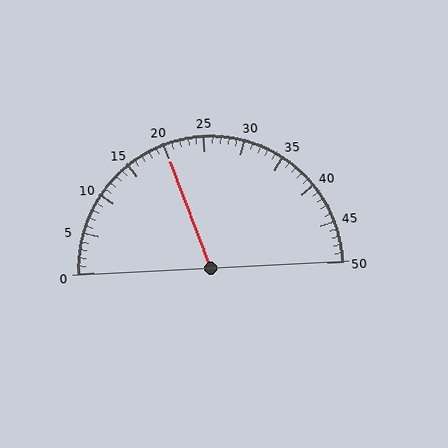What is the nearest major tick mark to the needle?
The nearest major tick mark is 20.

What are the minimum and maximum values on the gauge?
The gauge ranges from 0 to 50.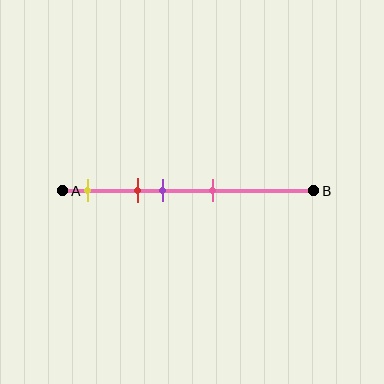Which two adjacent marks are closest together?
The red and purple marks are the closest adjacent pair.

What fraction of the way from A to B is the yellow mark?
The yellow mark is approximately 10% (0.1) of the way from A to B.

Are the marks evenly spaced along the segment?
No, the marks are not evenly spaced.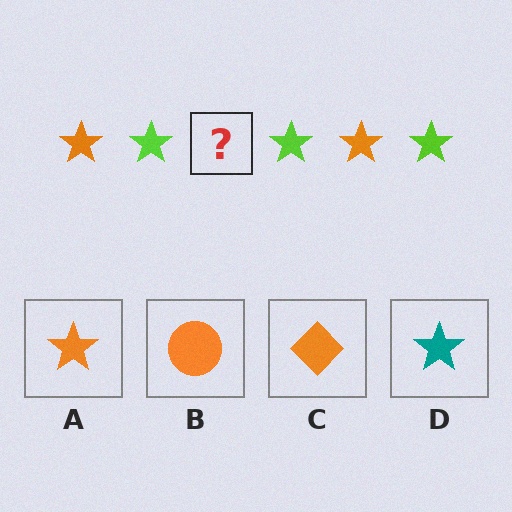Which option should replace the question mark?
Option A.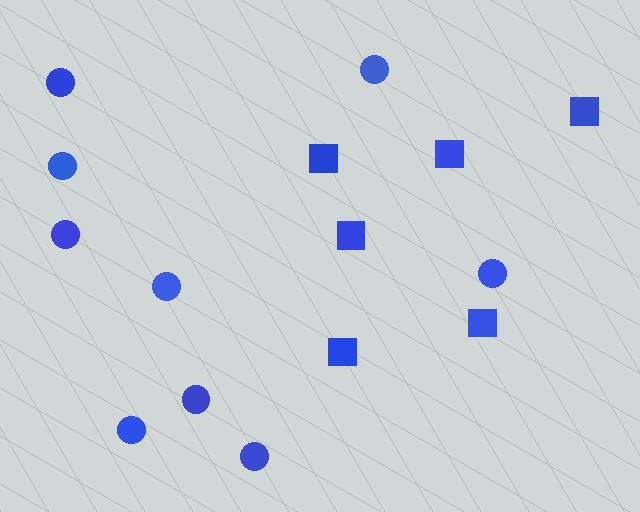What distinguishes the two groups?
There are 2 groups: one group of circles (9) and one group of squares (6).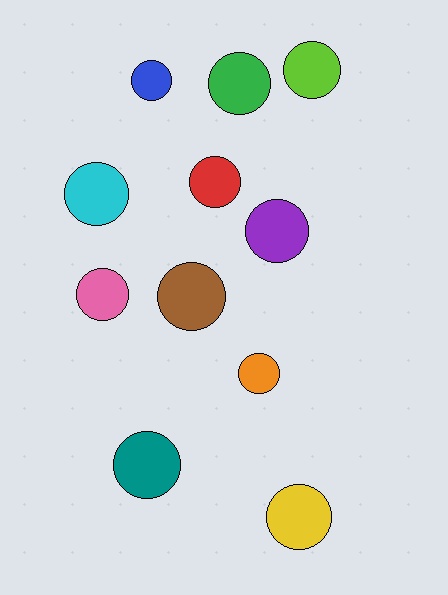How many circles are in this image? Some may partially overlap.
There are 11 circles.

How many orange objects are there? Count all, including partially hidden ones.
There is 1 orange object.